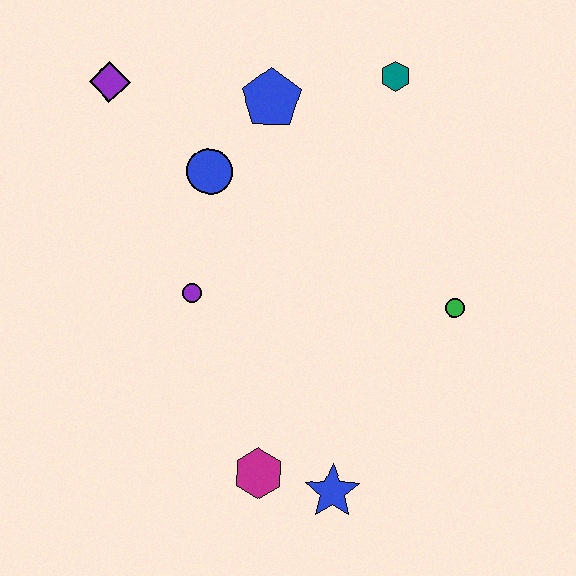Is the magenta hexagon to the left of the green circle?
Yes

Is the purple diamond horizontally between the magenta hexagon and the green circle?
No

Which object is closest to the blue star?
The magenta hexagon is closest to the blue star.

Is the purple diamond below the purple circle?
No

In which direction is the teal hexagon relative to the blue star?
The teal hexagon is above the blue star.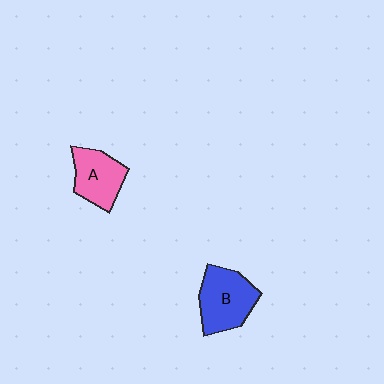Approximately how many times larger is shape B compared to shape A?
Approximately 1.2 times.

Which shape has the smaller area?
Shape A (pink).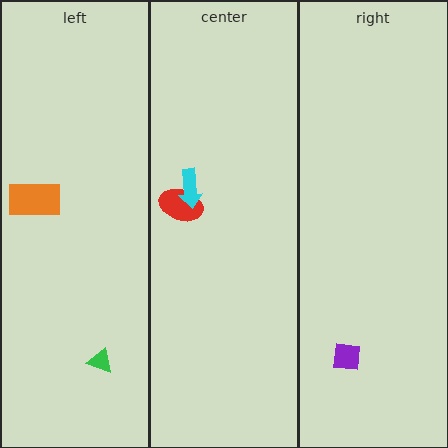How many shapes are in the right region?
1.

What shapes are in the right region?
The purple square.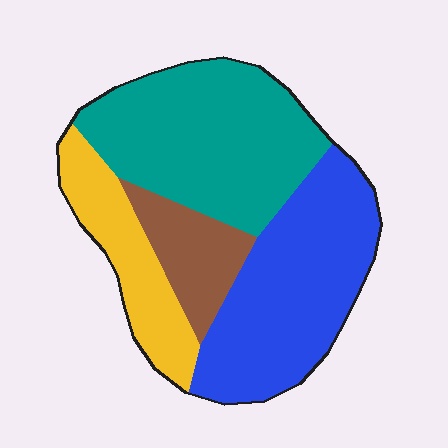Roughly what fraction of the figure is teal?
Teal covers around 35% of the figure.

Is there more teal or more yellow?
Teal.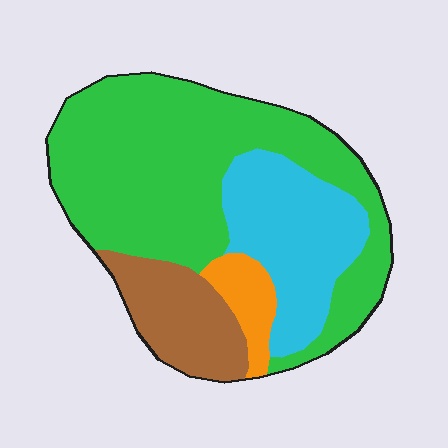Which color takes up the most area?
Green, at roughly 55%.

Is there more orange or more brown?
Brown.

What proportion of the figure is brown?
Brown covers roughly 15% of the figure.